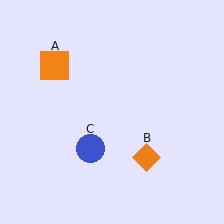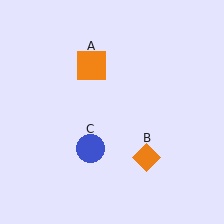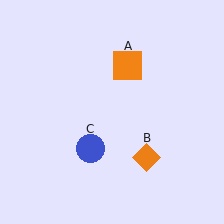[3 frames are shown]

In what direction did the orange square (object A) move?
The orange square (object A) moved right.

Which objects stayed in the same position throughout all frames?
Orange diamond (object B) and blue circle (object C) remained stationary.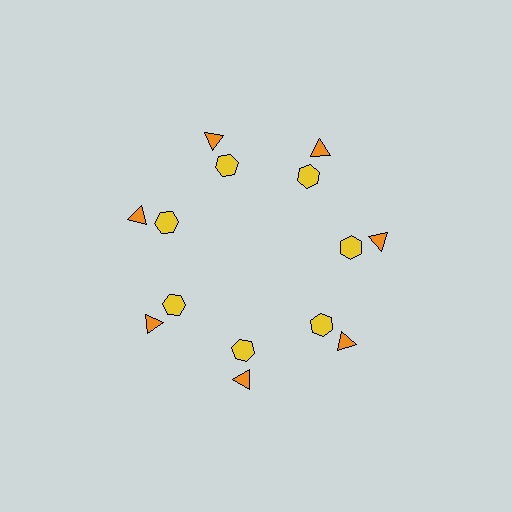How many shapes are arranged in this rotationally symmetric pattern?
There are 14 shapes, arranged in 7 groups of 2.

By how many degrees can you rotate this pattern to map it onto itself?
The pattern maps onto itself every 51 degrees of rotation.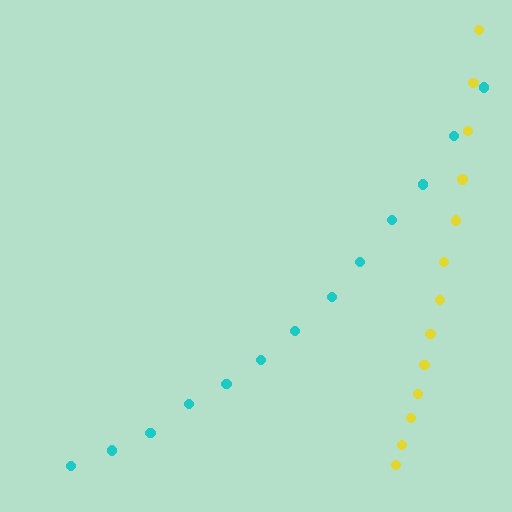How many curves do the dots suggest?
There are 2 distinct paths.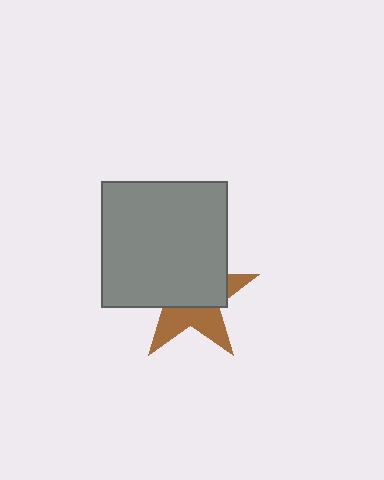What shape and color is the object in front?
The object in front is a gray square.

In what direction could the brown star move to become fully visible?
The brown star could move down. That would shift it out from behind the gray square entirely.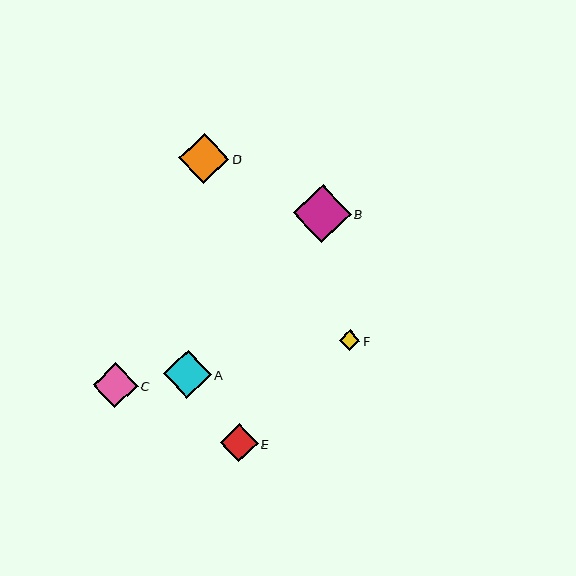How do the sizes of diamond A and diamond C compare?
Diamond A and diamond C are approximately the same size.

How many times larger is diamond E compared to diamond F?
Diamond E is approximately 1.8 times the size of diamond F.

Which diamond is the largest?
Diamond B is the largest with a size of approximately 58 pixels.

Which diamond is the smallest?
Diamond F is the smallest with a size of approximately 21 pixels.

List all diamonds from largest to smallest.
From largest to smallest: B, D, A, C, E, F.